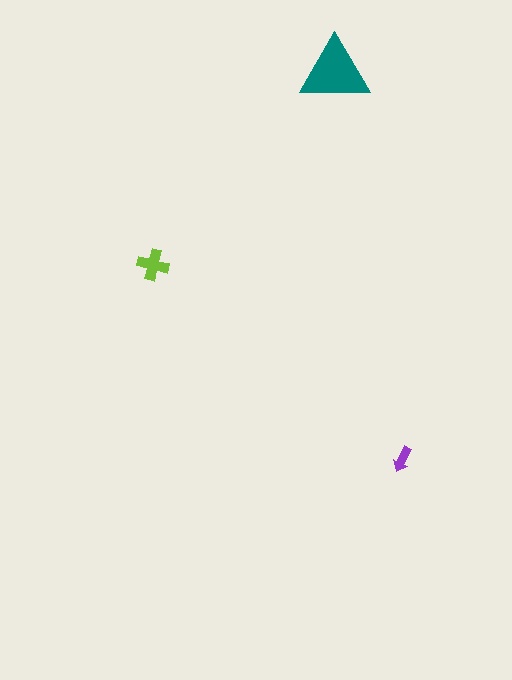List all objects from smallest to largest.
The purple arrow, the lime cross, the teal triangle.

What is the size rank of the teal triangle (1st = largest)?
1st.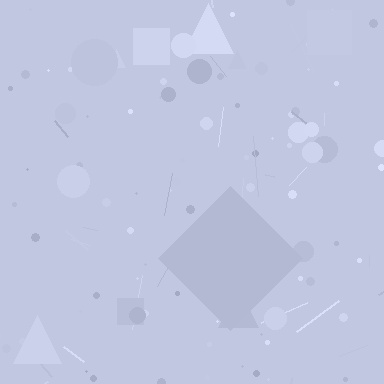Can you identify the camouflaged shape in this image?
The camouflaged shape is a diamond.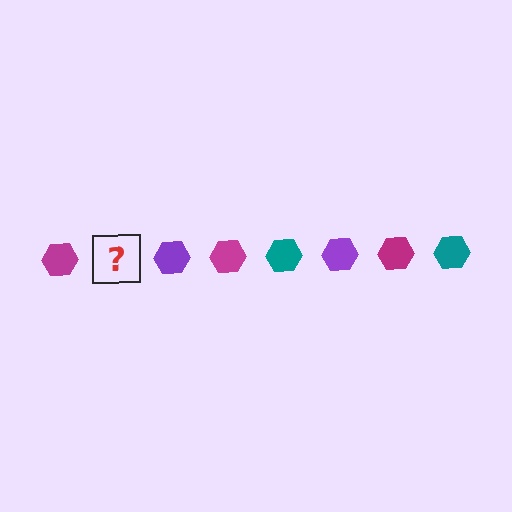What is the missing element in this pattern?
The missing element is a teal hexagon.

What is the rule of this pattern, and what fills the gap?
The rule is that the pattern cycles through magenta, teal, purple hexagons. The gap should be filled with a teal hexagon.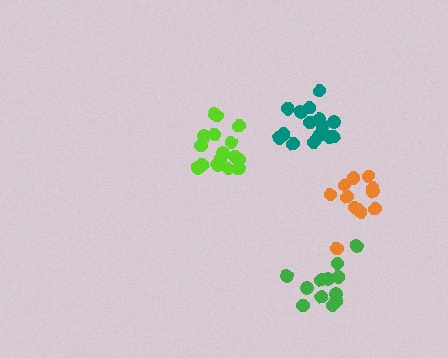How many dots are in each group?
Group 1: 12 dots, Group 2: 16 dots, Group 3: 12 dots, Group 4: 15 dots (55 total).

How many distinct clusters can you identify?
There are 4 distinct clusters.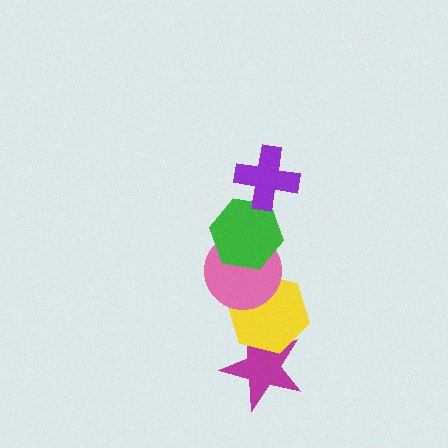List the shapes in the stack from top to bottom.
From top to bottom: the purple cross, the green hexagon, the pink circle, the yellow hexagon, the magenta star.